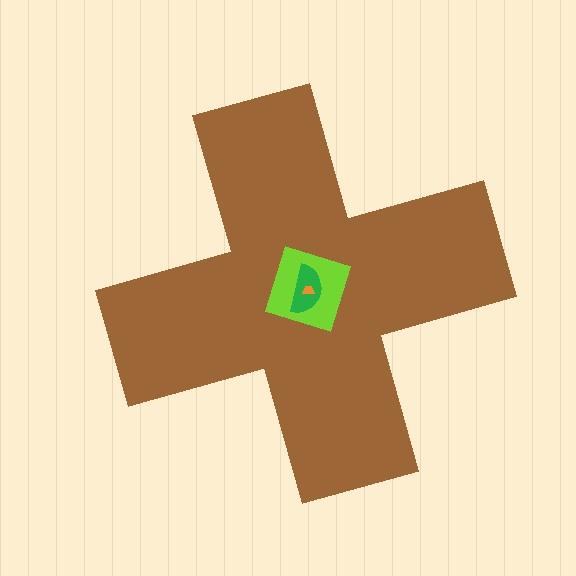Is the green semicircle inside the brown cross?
Yes.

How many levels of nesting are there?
4.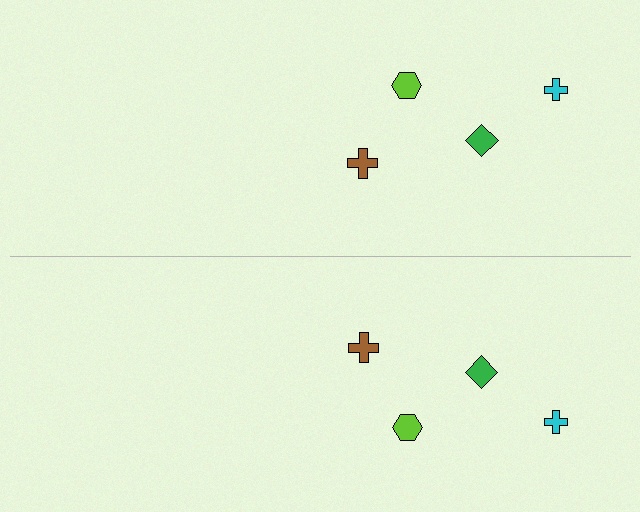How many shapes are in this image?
There are 8 shapes in this image.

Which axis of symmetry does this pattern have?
The pattern has a horizontal axis of symmetry running through the center of the image.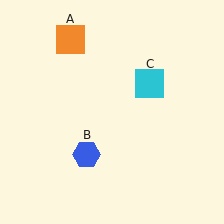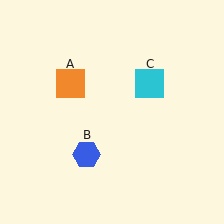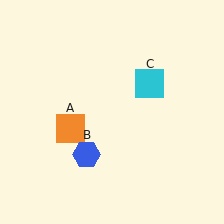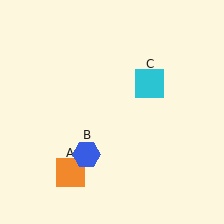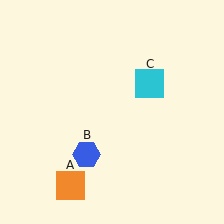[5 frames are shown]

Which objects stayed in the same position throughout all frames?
Blue hexagon (object B) and cyan square (object C) remained stationary.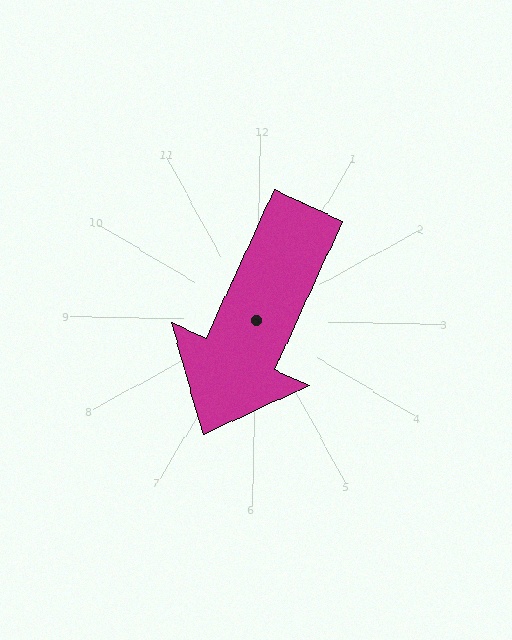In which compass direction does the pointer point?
Southwest.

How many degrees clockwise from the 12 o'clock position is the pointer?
Approximately 204 degrees.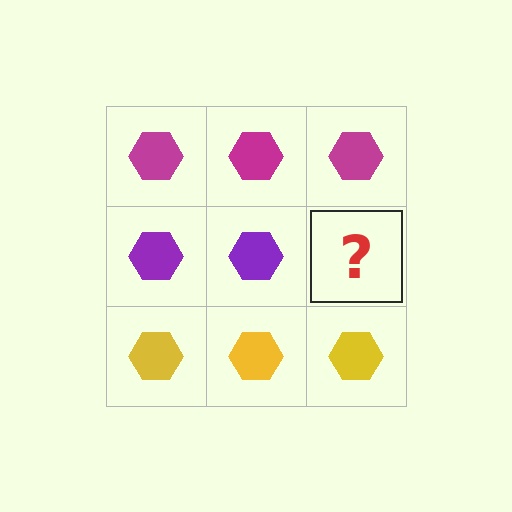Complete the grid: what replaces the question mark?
The question mark should be replaced with a purple hexagon.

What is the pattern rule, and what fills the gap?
The rule is that each row has a consistent color. The gap should be filled with a purple hexagon.